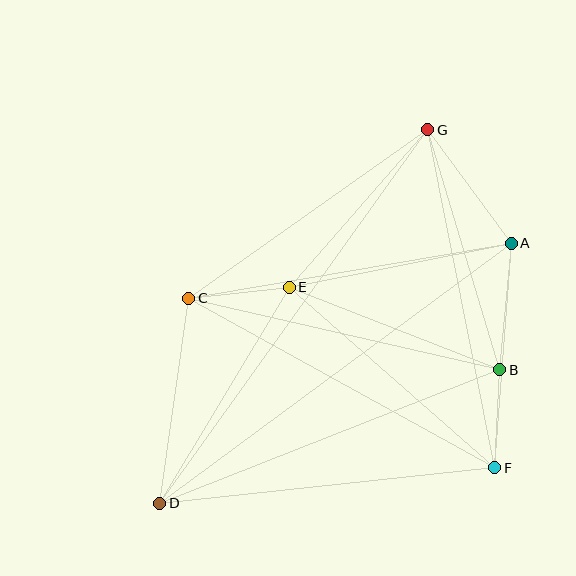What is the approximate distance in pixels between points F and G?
The distance between F and G is approximately 344 pixels.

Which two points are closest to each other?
Points B and F are closest to each other.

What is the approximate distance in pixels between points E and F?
The distance between E and F is approximately 273 pixels.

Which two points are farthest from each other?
Points D and G are farthest from each other.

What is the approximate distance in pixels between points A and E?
The distance between A and E is approximately 226 pixels.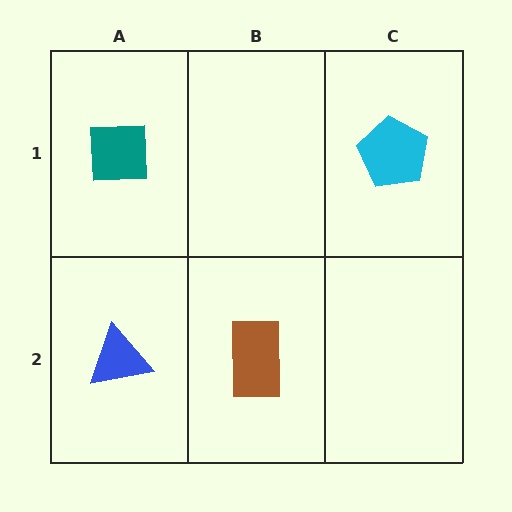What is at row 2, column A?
A blue triangle.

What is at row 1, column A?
A teal square.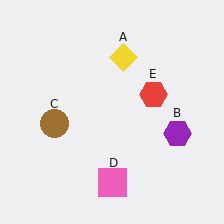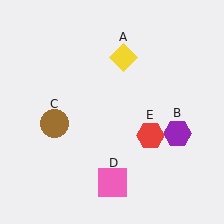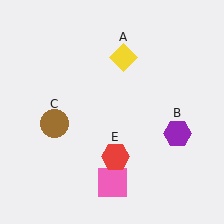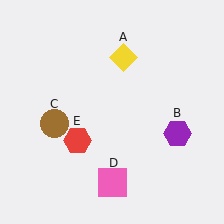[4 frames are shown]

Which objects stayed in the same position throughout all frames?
Yellow diamond (object A) and purple hexagon (object B) and brown circle (object C) and pink square (object D) remained stationary.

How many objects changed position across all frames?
1 object changed position: red hexagon (object E).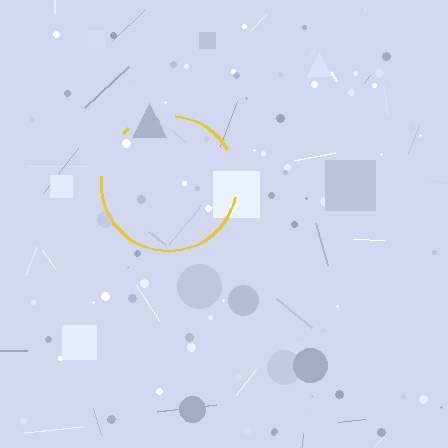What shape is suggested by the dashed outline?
The dashed outline suggests a circle.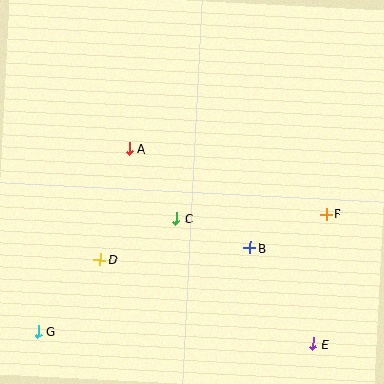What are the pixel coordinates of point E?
Point E is at (313, 344).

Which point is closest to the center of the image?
Point C at (176, 218) is closest to the center.